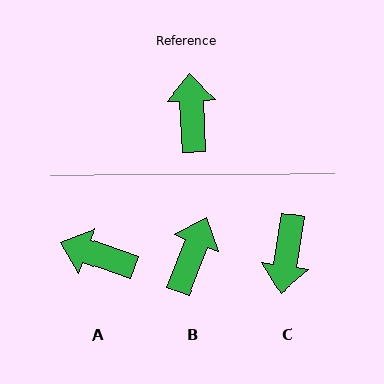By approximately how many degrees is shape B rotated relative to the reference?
Approximately 24 degrees clockwise.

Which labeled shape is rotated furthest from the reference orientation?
C, about 168 degrees away.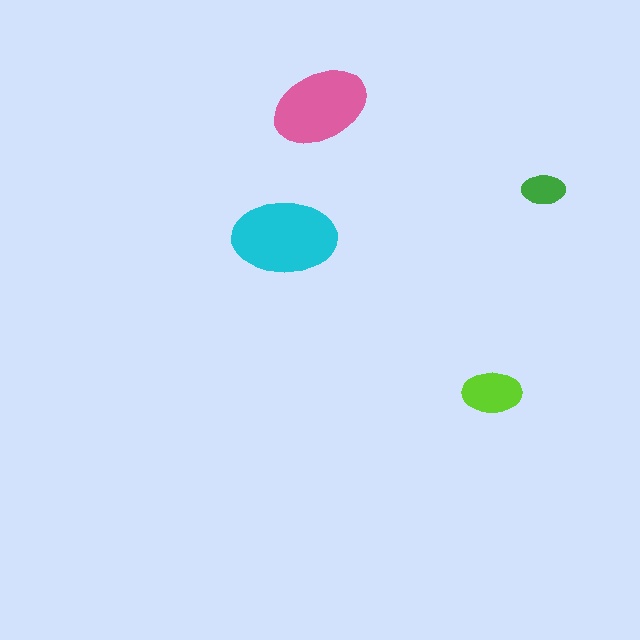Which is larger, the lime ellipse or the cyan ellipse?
The cyan one.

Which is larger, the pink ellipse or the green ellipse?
The pink one.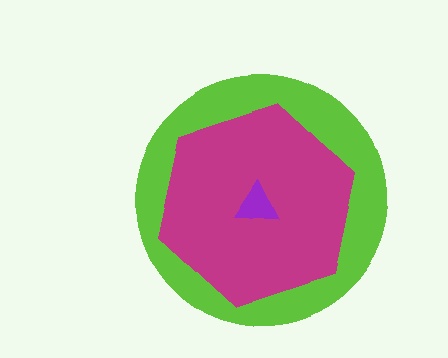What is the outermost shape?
The lime circle.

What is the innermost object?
The purple triangle.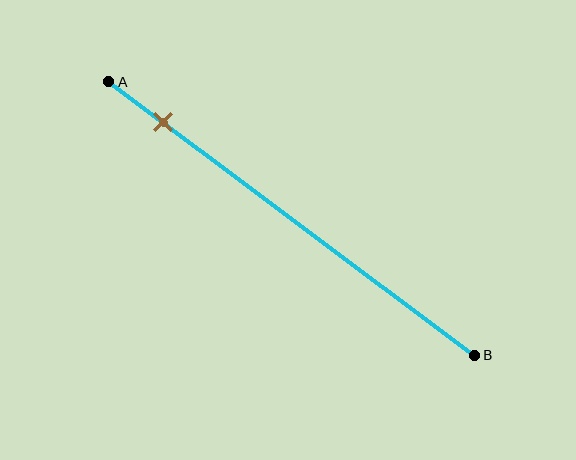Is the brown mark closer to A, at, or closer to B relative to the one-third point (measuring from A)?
The brown mark is closer to point A than the one-third point of segment AB.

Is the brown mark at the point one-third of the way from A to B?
No, the mark is at about 15% from A, not at the 33% one-third point.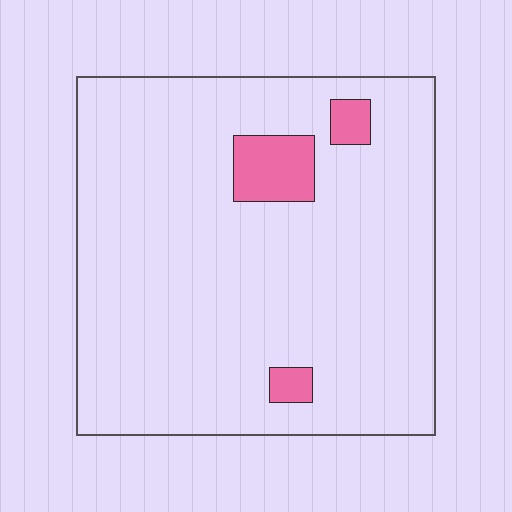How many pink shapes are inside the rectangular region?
3.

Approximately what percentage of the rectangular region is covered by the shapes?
Approximately 5%.